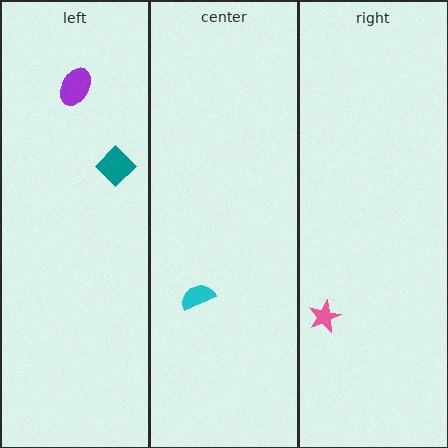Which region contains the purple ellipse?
The left region.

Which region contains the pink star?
The right region.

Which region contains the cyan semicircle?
The center region.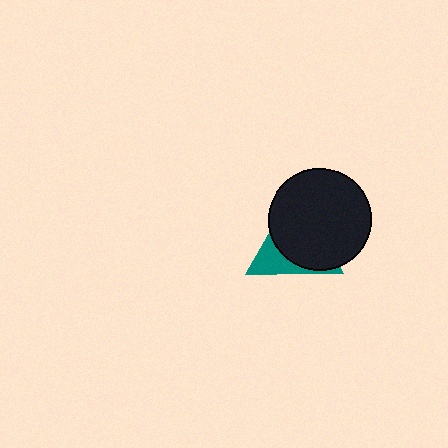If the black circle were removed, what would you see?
You would see the complete teal triangle.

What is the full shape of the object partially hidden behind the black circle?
The partially hidden object is a teal triangle.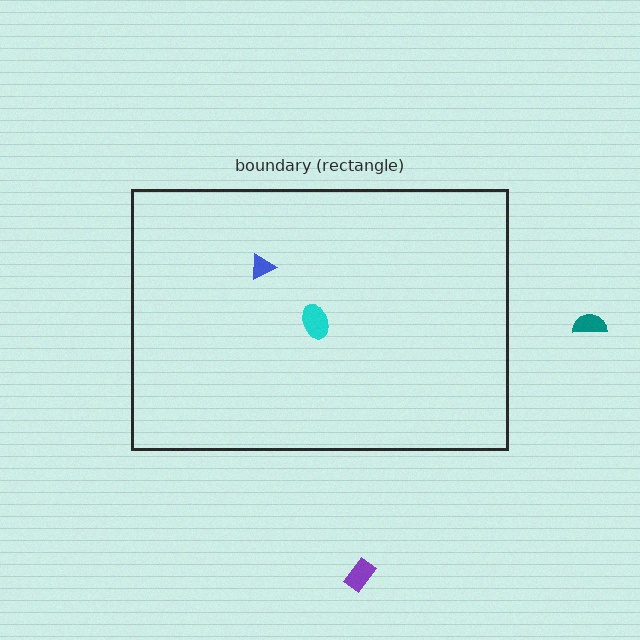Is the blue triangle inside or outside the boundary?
Inside.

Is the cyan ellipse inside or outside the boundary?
Inside.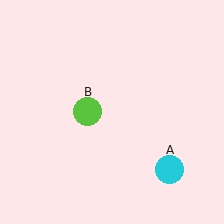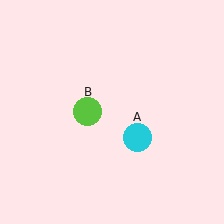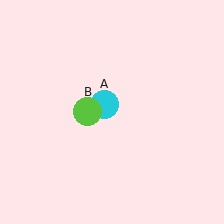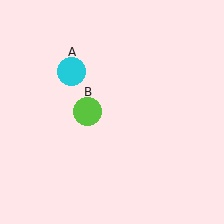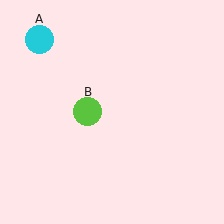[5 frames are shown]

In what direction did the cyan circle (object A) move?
The cyan circle (object A) moved up and to the left.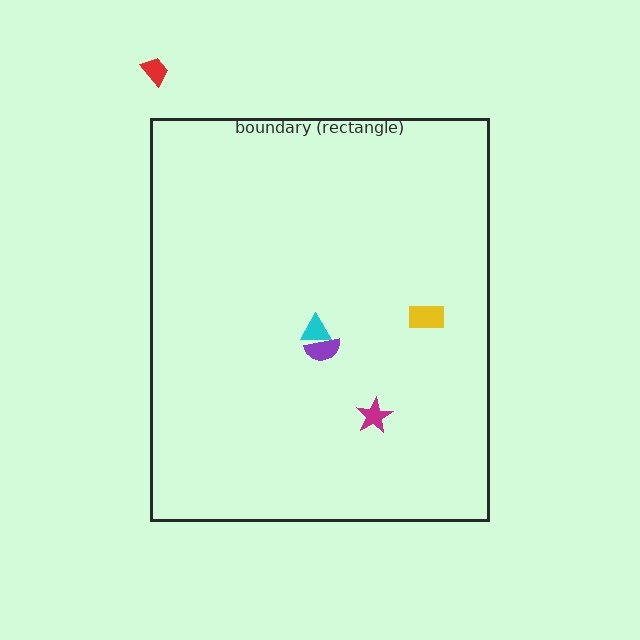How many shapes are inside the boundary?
4 inside, 1 outside.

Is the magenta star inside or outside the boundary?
Inside.